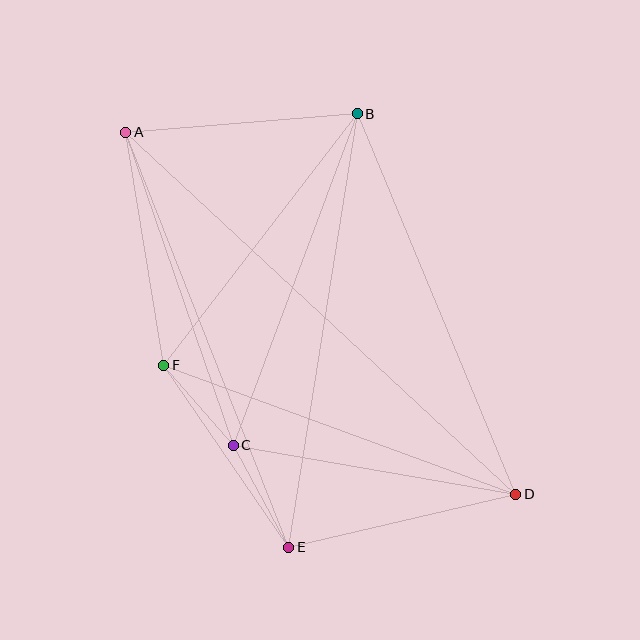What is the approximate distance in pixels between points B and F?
The distance between B and F is approximately 317 pixels.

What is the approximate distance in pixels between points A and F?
The distance between A and F is approximately 236 pixels.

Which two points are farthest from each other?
Points A and D are farthest from each other.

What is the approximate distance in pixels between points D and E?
The distance between D and E is approximately 233 pixels.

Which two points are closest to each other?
Points C and F are closest to each other.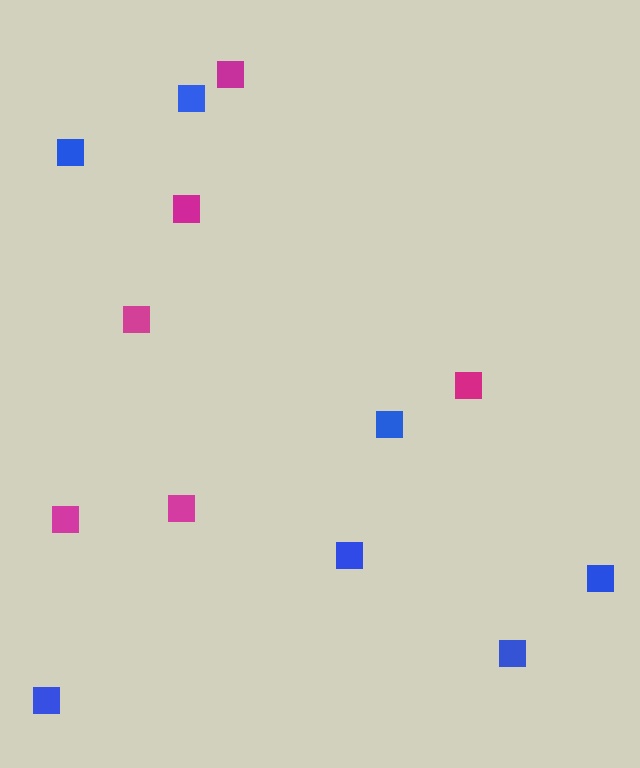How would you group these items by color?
There are 2 groups: one group of magenta squares (6) and one group of blue squares (7).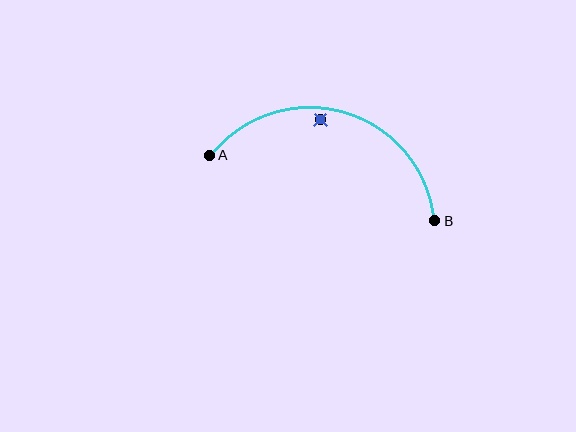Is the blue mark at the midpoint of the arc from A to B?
No — the blue mark does not lie on the arc at all. It sits slightly inside the curve.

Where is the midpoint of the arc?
The arc midpoint is the point on the curve farthest from the straight line joining A and B. It sits above that line.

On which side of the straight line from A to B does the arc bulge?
The arc bulges above the straight line connecting A and B.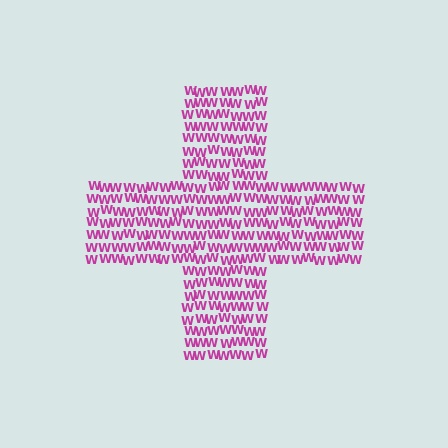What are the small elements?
The small elements are letter W's.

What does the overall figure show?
The overall figure shows a cross.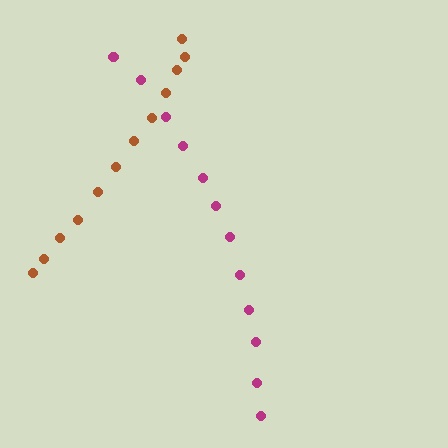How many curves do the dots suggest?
There are 2 distinct paths.